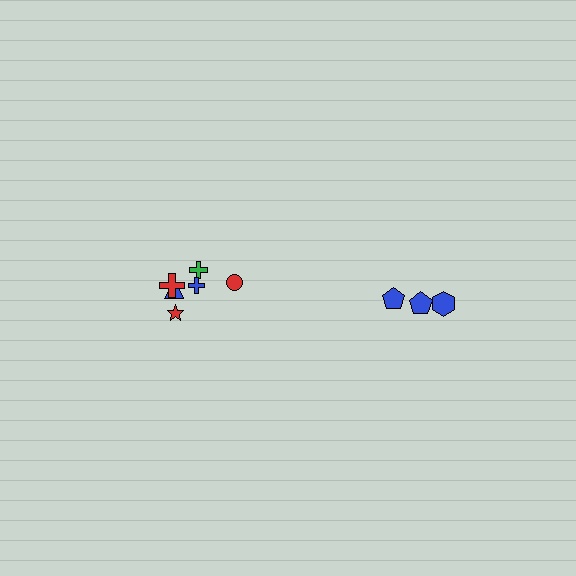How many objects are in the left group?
There are 6 objects.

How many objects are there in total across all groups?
There are 9 objects.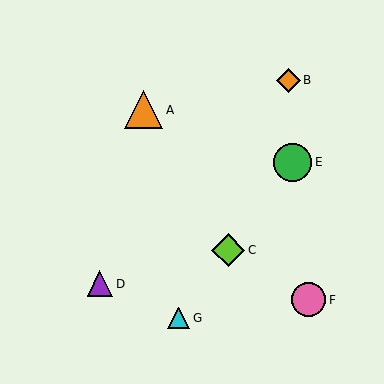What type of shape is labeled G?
Shape G is a cyan triangle.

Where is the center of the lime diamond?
The center of the lime diamond is at (228, 250).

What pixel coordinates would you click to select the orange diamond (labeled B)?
Click at (288, 80) to select the orange diamond B.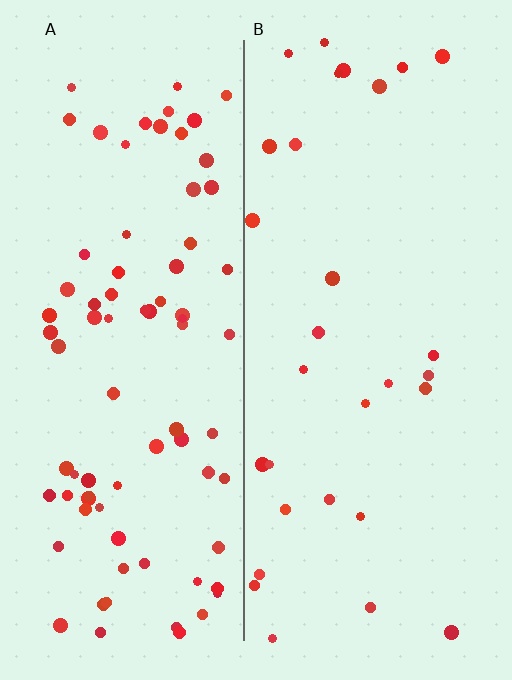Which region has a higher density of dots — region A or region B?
A (the left).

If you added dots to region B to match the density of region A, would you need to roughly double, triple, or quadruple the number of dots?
Approximately triple.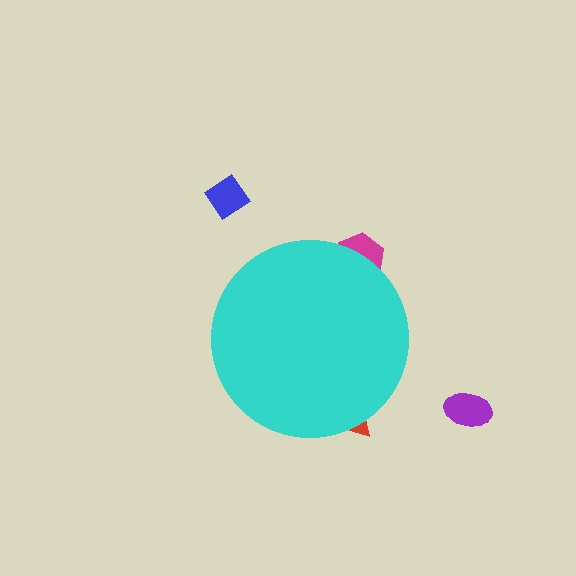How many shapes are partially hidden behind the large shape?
2 shapes are partially hidden.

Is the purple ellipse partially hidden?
No, the purple ellipse is fully visible.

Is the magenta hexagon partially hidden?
Yes, the magenta hexagon is partially hidden behind the cyan circle.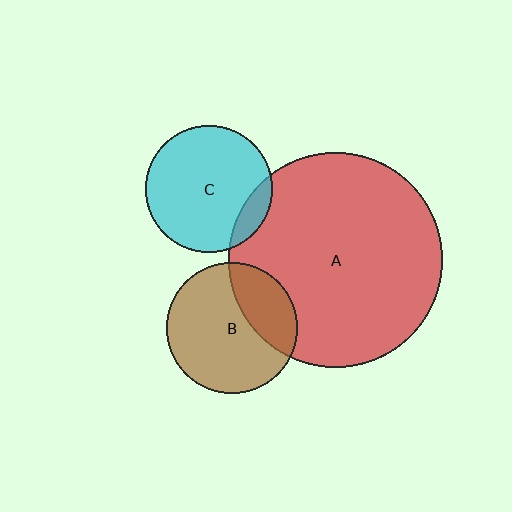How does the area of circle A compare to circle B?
Approximately 2.7 times.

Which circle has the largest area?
Circle A (red).